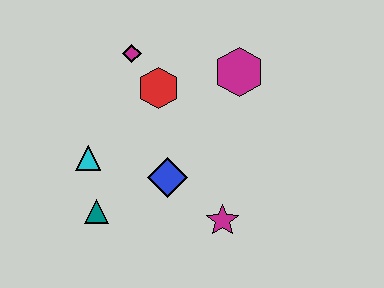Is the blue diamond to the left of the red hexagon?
No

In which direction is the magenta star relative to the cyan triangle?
The magenta star is to the right of the cyan triangle.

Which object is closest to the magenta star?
The blue diamond is closest to the magenta star.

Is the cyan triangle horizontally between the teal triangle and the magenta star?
No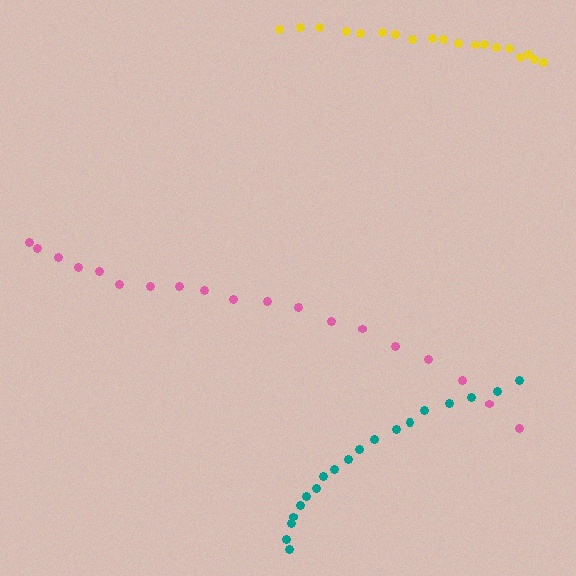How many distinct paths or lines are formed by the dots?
There are 3 distinct paths.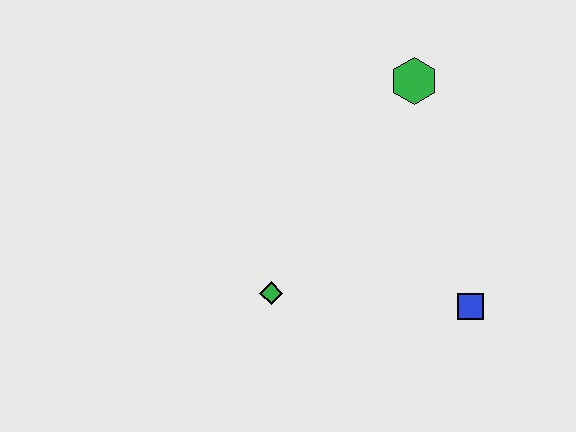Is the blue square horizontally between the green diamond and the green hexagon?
No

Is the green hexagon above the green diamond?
Yes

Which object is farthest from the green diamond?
The green hexagon is farthest from the green diamond.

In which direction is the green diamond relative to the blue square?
The green diamond is to the left of the blue square.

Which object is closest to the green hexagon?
The blue square is closest to the green hexagon.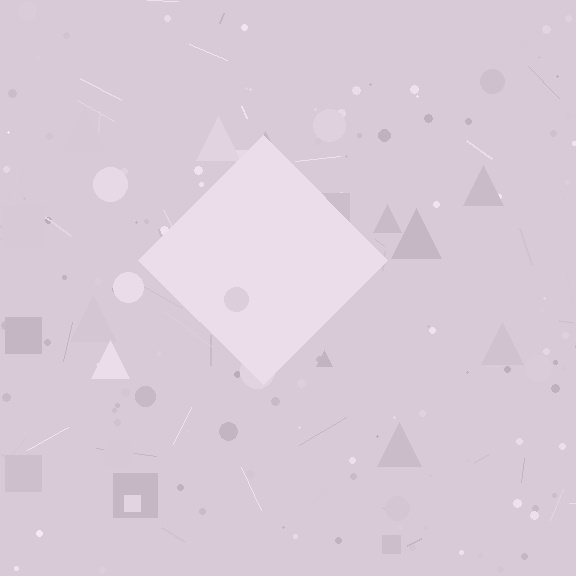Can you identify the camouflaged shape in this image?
The camouflaged shape is a diamond.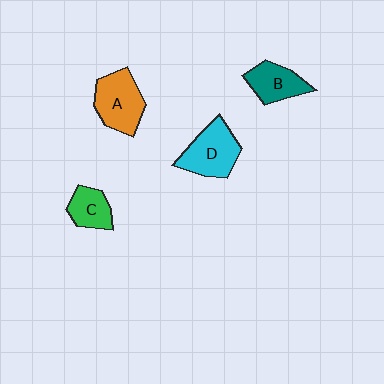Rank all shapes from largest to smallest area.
From largest to smallest: D (cyan), A (orange), B (teal), C (green).